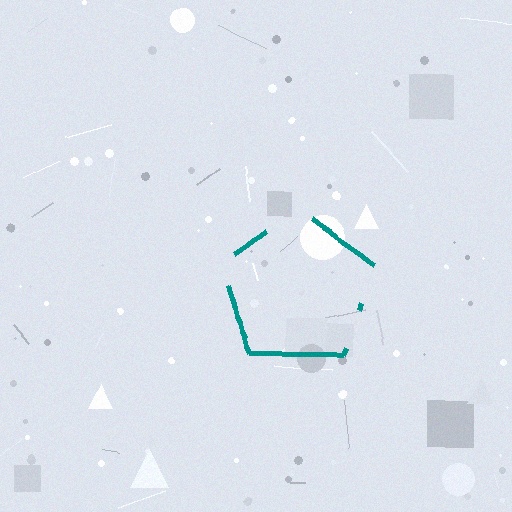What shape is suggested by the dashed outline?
The dashed outline suggests a pentagon.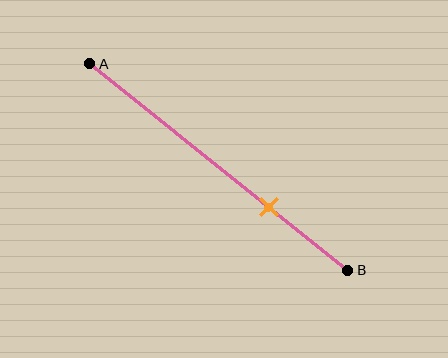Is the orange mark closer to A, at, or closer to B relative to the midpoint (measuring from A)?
The orange mark is closer to point B than the midpoint of segment AB.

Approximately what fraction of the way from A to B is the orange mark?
The orange mark is approximately 70% of the way from A to B.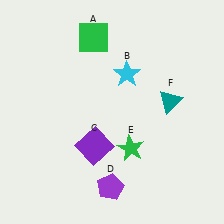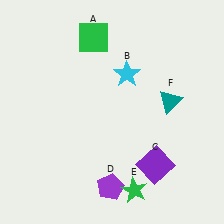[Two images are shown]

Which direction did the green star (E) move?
The green star (E) moved down.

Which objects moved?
The objects that moved are: the purple square (C), the green star (E).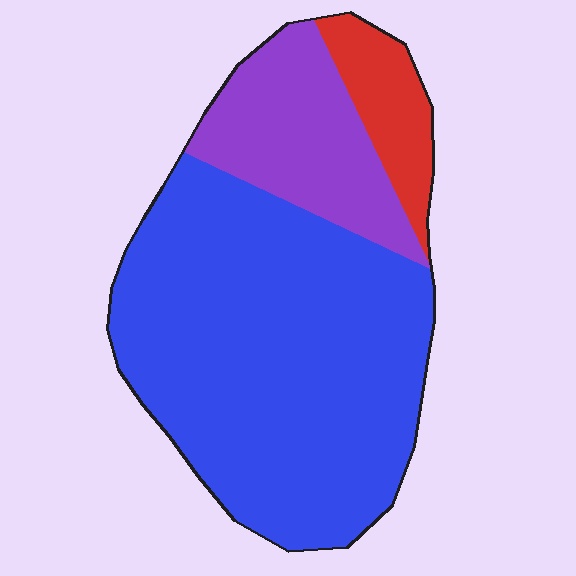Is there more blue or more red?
Blue.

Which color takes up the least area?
Red, at roughly 10%.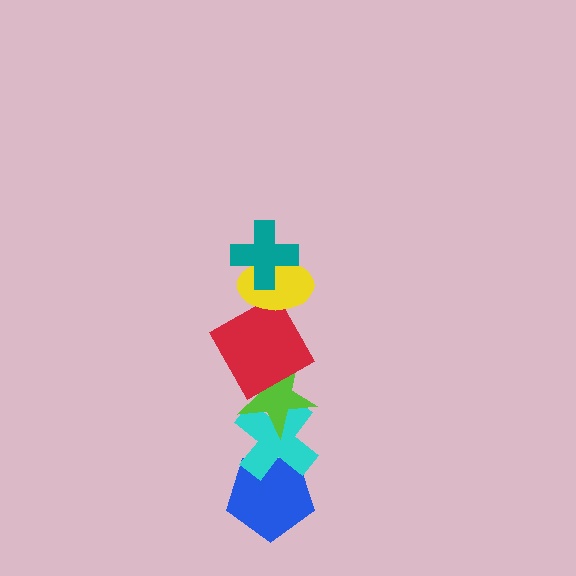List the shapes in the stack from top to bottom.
From top to bottom: the teal cross, the yellow ellipse, the red square, the lime star, the cyan cross, the blue pentagon.